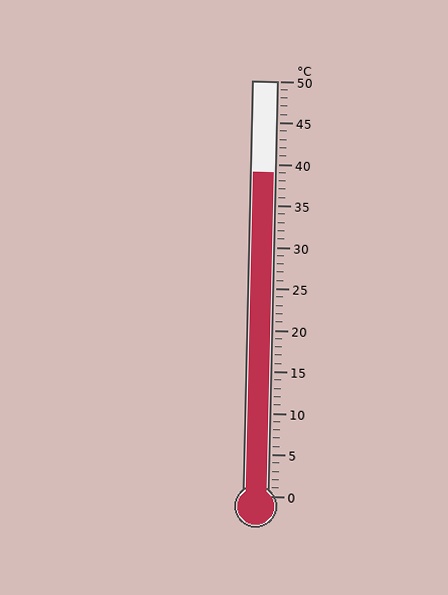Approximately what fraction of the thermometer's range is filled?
The thermometer is filled to approximately 80% of its range.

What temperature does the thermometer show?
The thermometer shows approximately 39°C.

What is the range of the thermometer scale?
The thermometer scale ranges from 0°C to 50°C.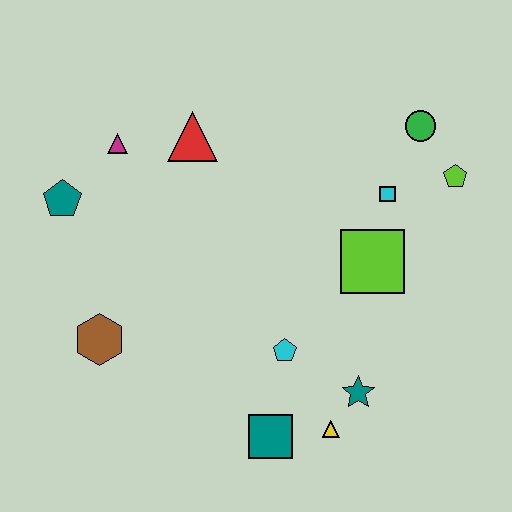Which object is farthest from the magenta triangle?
The yellow triangle is farthest from the magenta triangle.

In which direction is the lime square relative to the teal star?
The lime square is above the teal star.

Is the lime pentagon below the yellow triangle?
No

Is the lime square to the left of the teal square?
No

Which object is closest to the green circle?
The lime pentagon is closest to the green circle.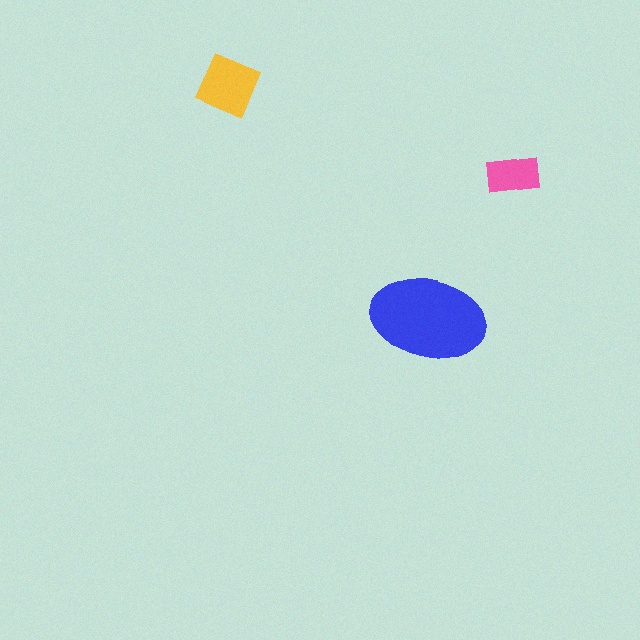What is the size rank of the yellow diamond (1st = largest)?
2nd.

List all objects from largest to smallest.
The blue ellipse, the yellow diamond, the pink rectangle.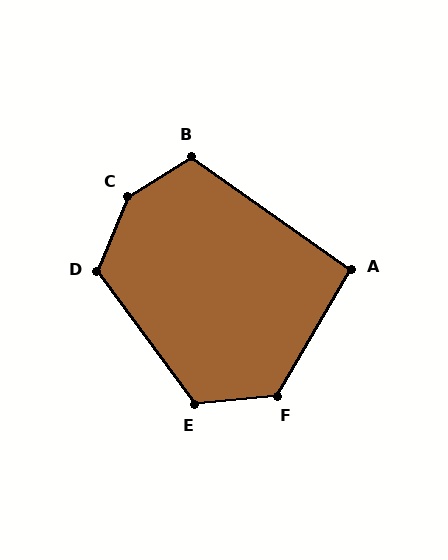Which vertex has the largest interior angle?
C, at approximately 144 degrees.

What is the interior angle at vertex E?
Approximately 121 degrees (obtuse).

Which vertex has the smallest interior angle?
A, at approximately 95 degrees.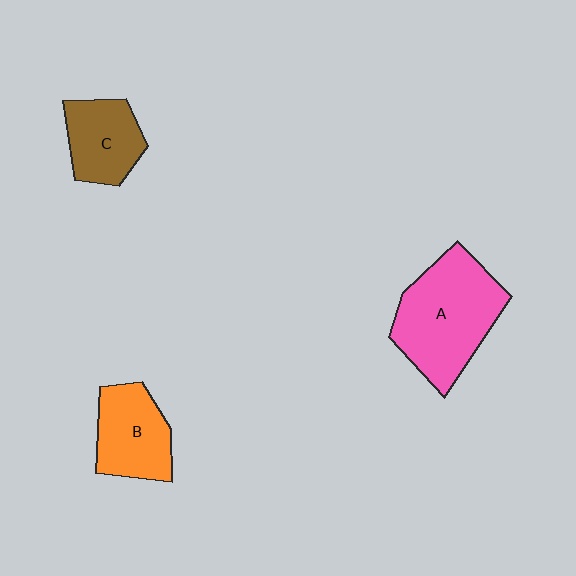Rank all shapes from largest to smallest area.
From largest to smallest: A (pink), B (orange), C (brown).